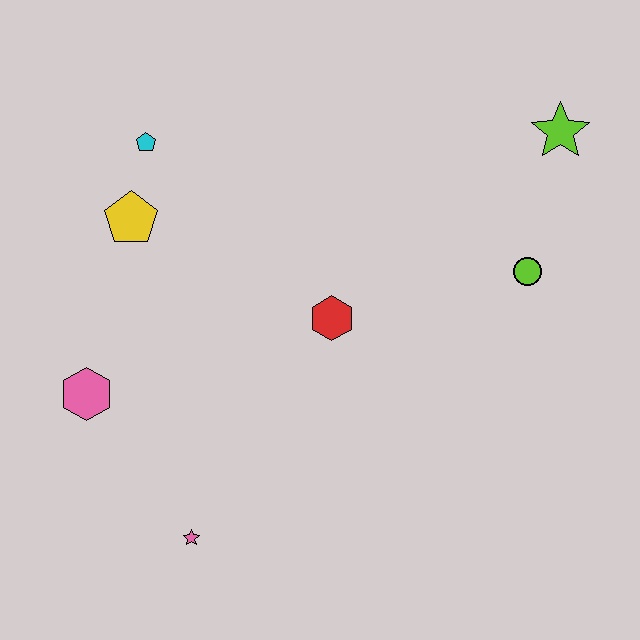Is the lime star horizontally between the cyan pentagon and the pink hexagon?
No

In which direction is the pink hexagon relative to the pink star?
The pink hexagon is above the pink star.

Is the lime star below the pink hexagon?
No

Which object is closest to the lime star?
The lime circle is closest to the lime star.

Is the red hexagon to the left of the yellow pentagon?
No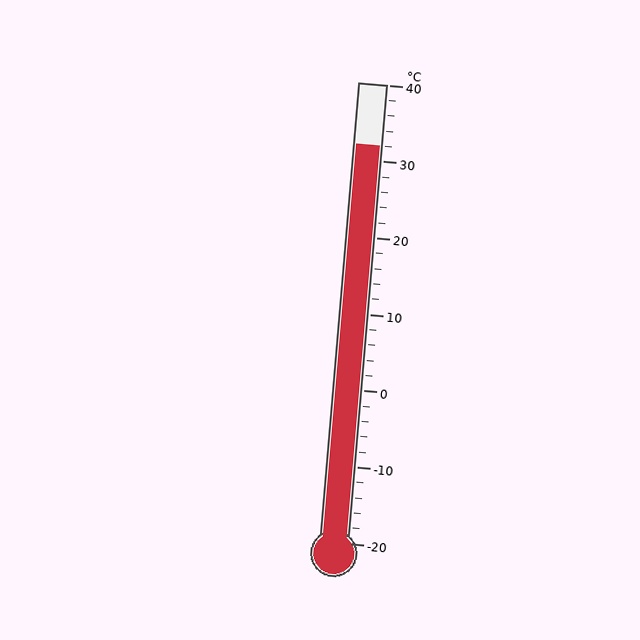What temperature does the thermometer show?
The thermometer shows approximately 32°C.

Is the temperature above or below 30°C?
The temperature is above 30°C.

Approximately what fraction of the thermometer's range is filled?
The thermometer is filled to approximately 85% of its range.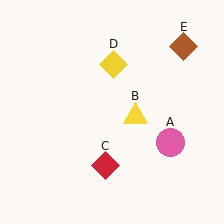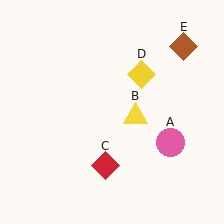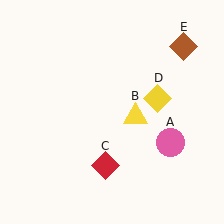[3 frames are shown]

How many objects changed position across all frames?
1 object changed position: yellow diamond (object D).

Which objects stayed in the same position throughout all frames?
Pink circle (object A) and yellow triangle (object B) and red diamond (object C) and brown diamond (object E) remained stationary.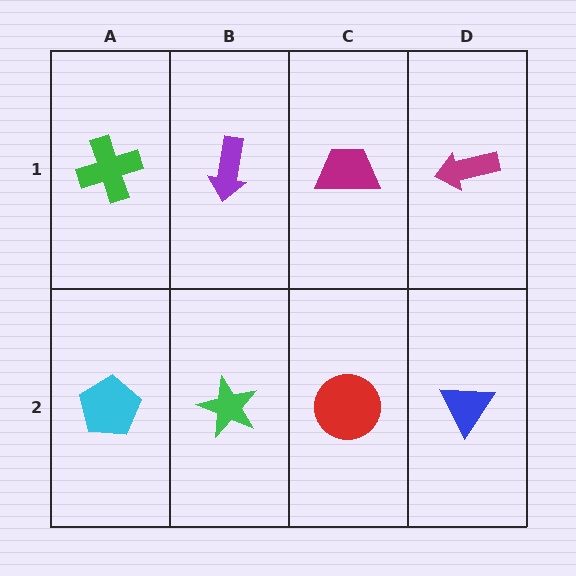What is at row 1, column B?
A purple arrow.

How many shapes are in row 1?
4 shapes.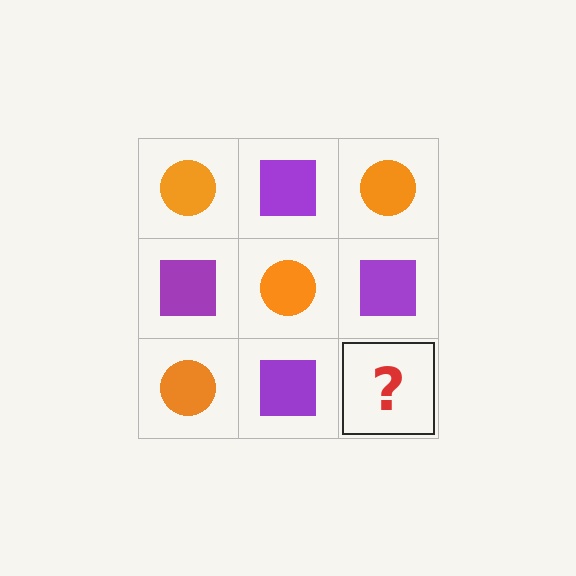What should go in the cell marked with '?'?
The missing cell should contain an orange circle.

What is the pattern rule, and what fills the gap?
The rule is that it alternates orange circle and purple square in a checkerboard pattern. The gap should be filled with an orange circle.